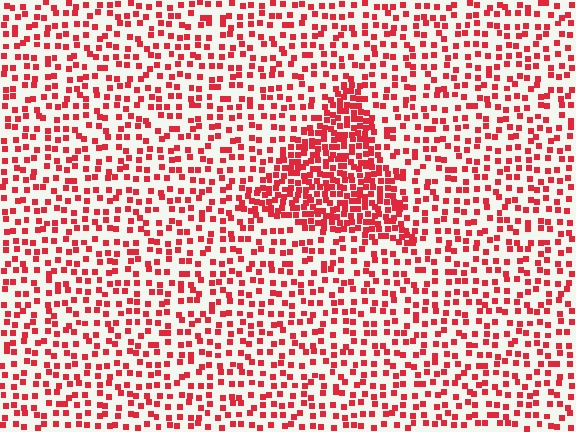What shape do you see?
I see a triangle.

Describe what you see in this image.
The image contains small red elements arranged at two different densities. A triangle-shaped region is visible where the elements are more densely packed than the surrounding area.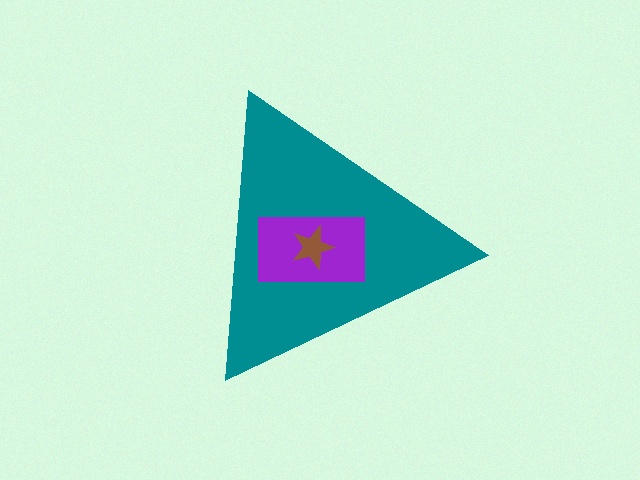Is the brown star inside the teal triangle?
Yes.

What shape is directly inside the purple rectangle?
The brown star.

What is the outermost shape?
The teal triangle.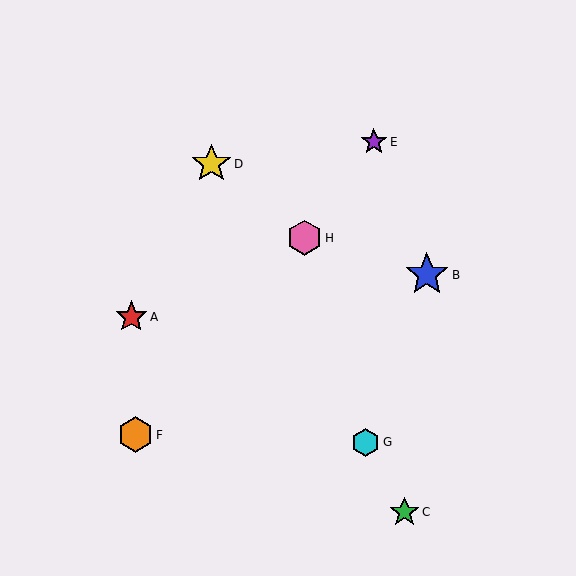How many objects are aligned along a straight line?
3 objects (C, D, G) are aligned along a straight line.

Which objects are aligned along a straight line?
Objects C, D, G are aligned along a straight line.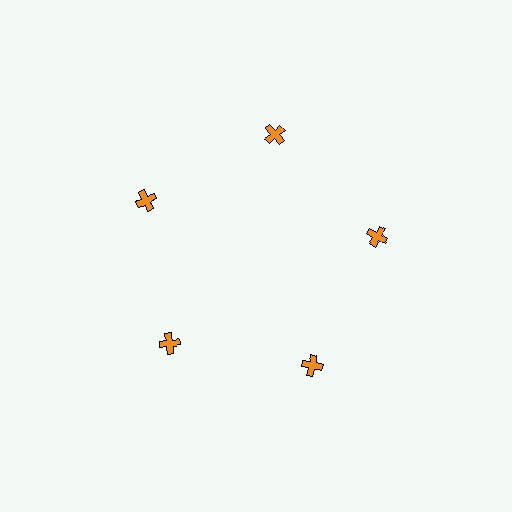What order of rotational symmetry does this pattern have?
This pattern has 5-fold rotational symmetry.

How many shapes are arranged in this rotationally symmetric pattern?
There are 5 shapes, arranged in 5 groups of 1.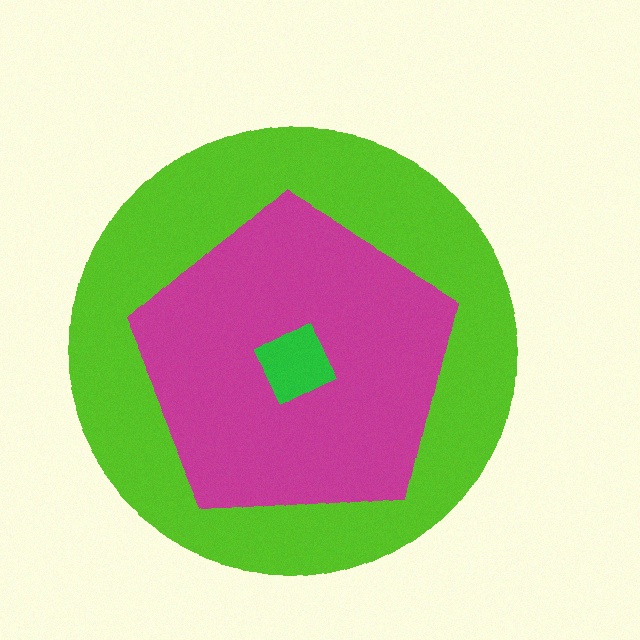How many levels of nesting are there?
3.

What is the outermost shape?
The lime circle.